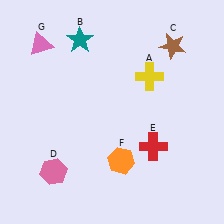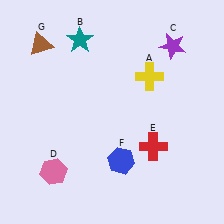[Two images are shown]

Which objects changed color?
C changed from brown to purple. F changed from orange to blue. G changed from pink to brown.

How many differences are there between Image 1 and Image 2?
There are 3 differences between the two images.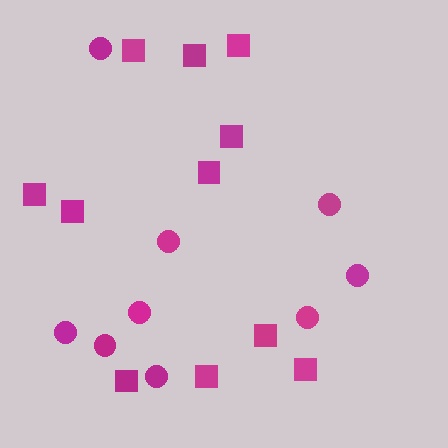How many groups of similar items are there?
There are 2 groups: one group of circles (9) and one group of squares (11).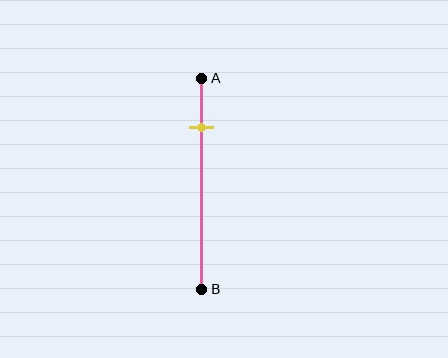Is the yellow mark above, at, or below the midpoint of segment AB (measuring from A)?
The yellow mark is above the midpoint of segment AB.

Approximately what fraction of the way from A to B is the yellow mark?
The yellow mark is approximately 25% of the way from A to B.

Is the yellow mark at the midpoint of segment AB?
No, the mark is at about 25% from A, not at the 50% midpoint.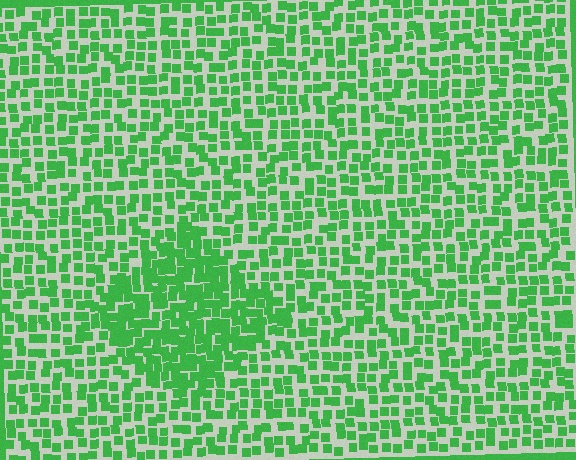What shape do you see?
I see a diamond.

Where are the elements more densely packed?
The elements are more densely packed inside the diamond boundary.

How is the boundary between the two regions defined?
The boundary is defined by a change in element density (approximately 1.8x ratio). All elements are the same color, size, and shape.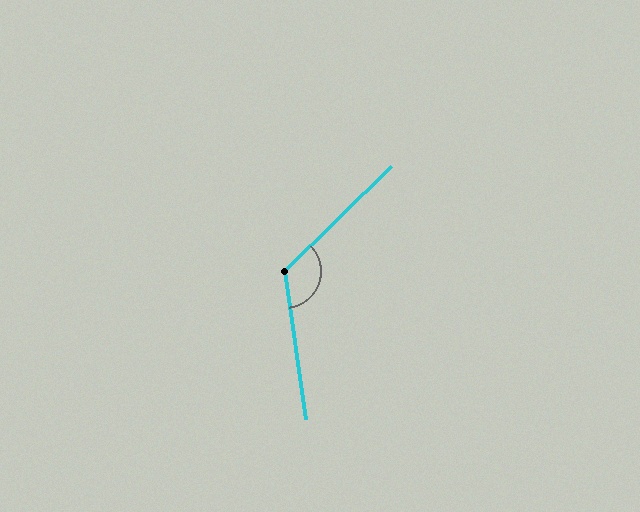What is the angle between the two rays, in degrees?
Approximately 126 degrees.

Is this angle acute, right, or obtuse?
It is obtuse.